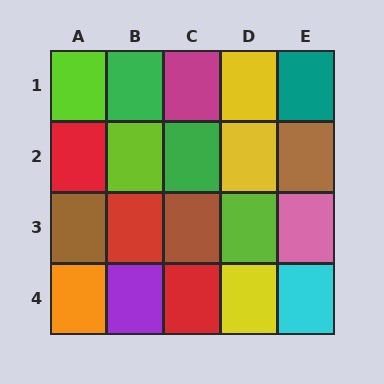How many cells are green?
2 cells are green.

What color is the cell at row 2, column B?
Lime.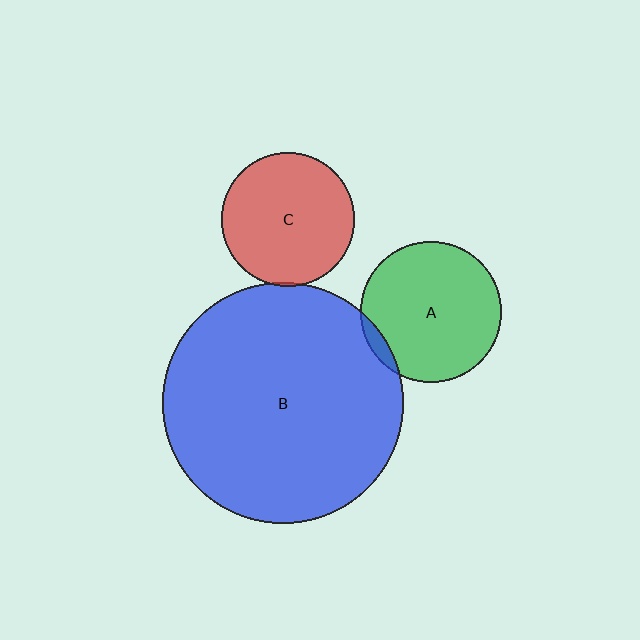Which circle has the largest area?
Circle B (blue).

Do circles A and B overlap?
Yes.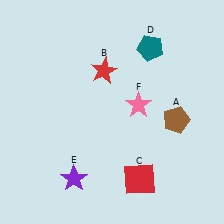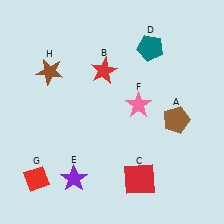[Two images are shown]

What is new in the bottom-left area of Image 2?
A red diamond (G) was added in the bottom-left area of Image 2.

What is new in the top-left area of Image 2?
A brown star (H) was added in the top-left area of Image 2.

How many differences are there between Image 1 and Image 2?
There are 2 differences between the two images.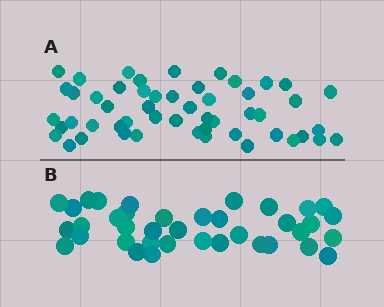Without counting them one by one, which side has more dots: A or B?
Region A (the top region) has more dots.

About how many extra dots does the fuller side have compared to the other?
Region A has approximately 15 more dots than region B.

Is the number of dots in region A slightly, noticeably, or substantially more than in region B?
Region A has noticeably more, but not dramatically so. The ratio is roughly 1.4 to 1.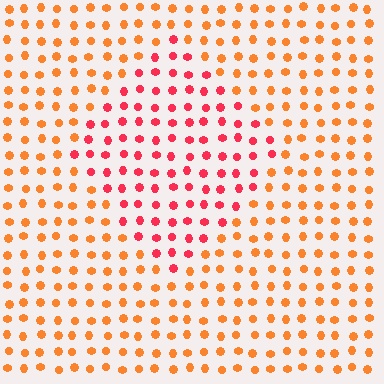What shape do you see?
I see a diamond.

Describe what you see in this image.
The image is filled with small orange elements in a uniform arrangement. A diamond-shaped region is visible where the elements are tinted to a slightly different hue, forming a subtle color boundary.